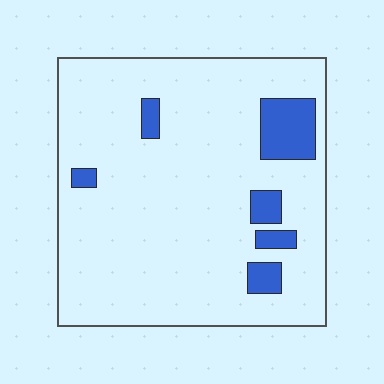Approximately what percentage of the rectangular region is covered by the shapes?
Approximately 10%.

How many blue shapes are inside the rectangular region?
6.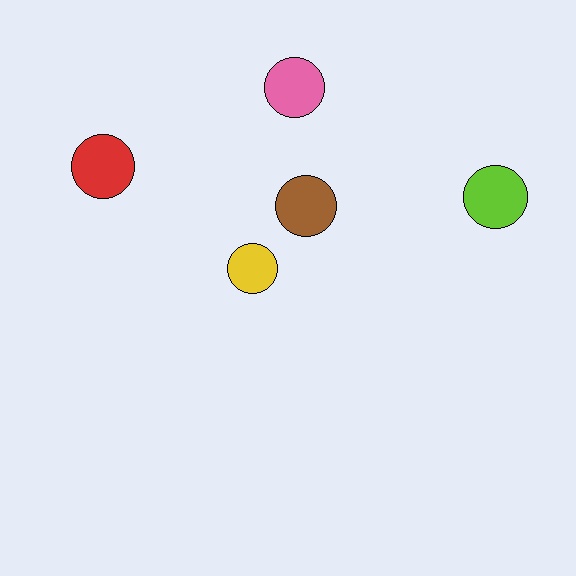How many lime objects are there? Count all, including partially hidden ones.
There is 1 lime object.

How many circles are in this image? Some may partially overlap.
There are 5 circles.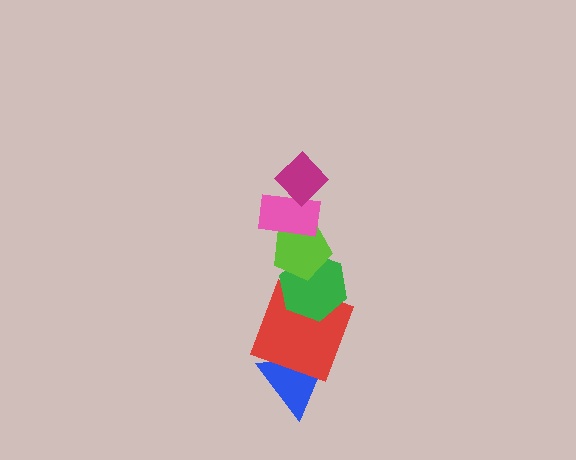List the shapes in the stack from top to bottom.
From top to bottom: the magenta diamond, the pink rectangle, the lime pentagon, the green hexagon, the red square, the blue triangle.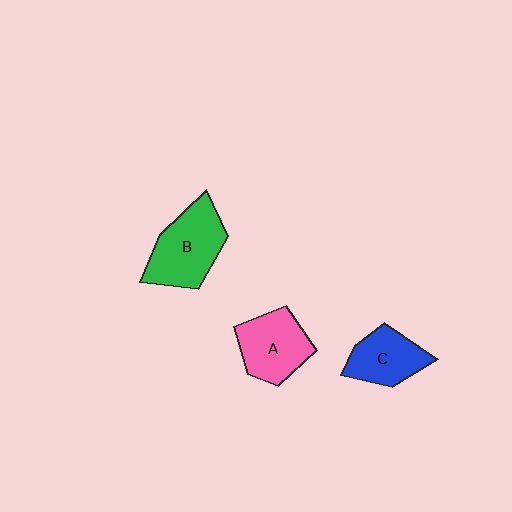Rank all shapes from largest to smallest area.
From largest to smallest: B (green), A (pink), C (blue).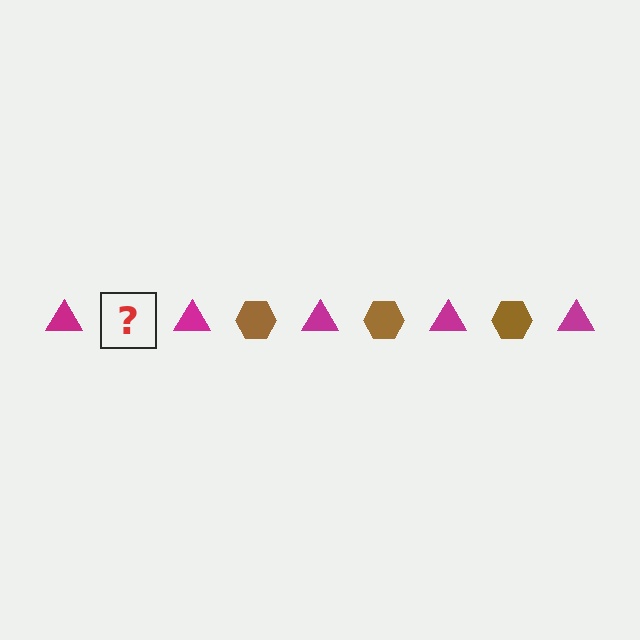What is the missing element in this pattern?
The missing element is a brown hexagon.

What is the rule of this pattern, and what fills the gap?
The rule is that the pattern alternates between magenta triangle and brown hexagon. The gap should be filled with a brown hexagon.